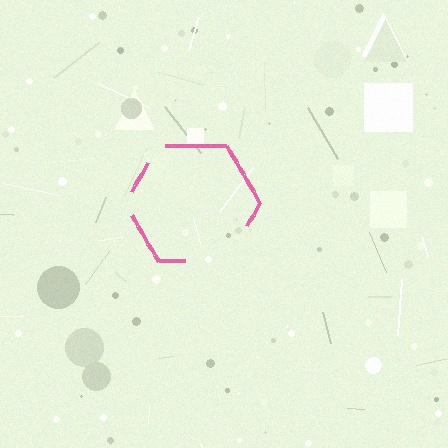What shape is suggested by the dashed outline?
The dashed outline suggests a hexagon.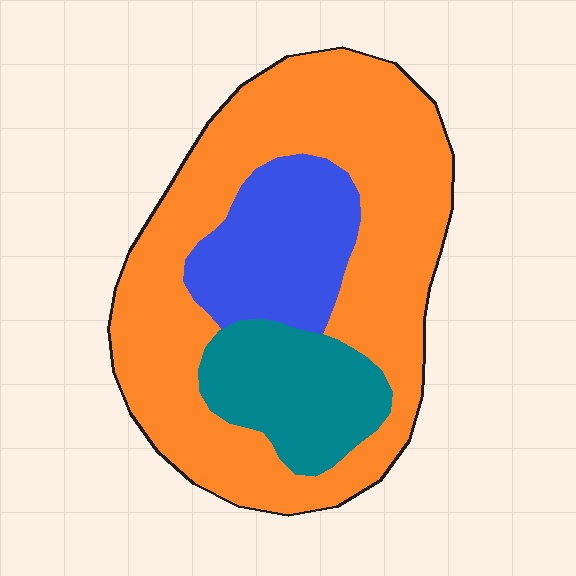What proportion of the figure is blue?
Blue covers around 20% of the figure.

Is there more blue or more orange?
Orange.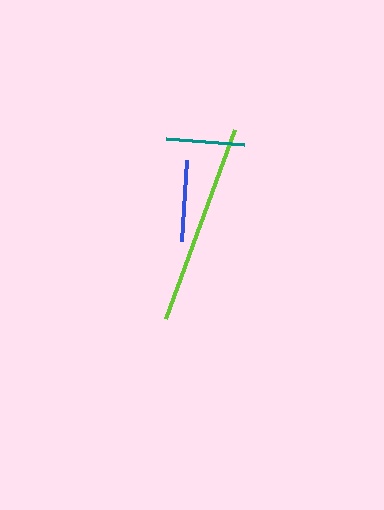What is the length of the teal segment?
The teal segment is approximately 78 pixels long.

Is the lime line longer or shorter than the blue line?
The lime line is longer than the blue line.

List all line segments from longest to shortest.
From longest to shortest: lime, blue, teal.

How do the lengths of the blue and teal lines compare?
The blue and teal lines are approximately the same length.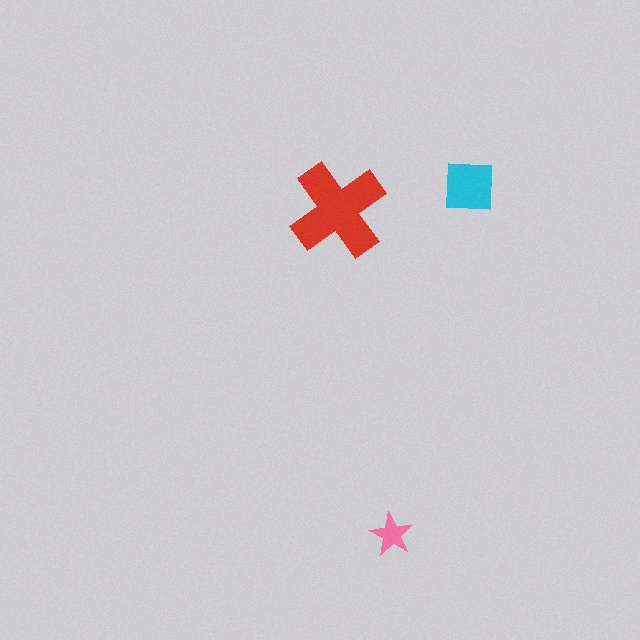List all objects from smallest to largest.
The pink star, the cyan square, the red cross.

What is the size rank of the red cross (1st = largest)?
1st.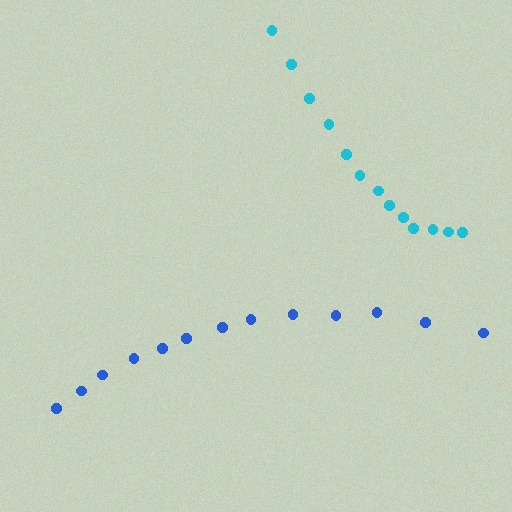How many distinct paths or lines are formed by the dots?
There are 2 distinct paths.